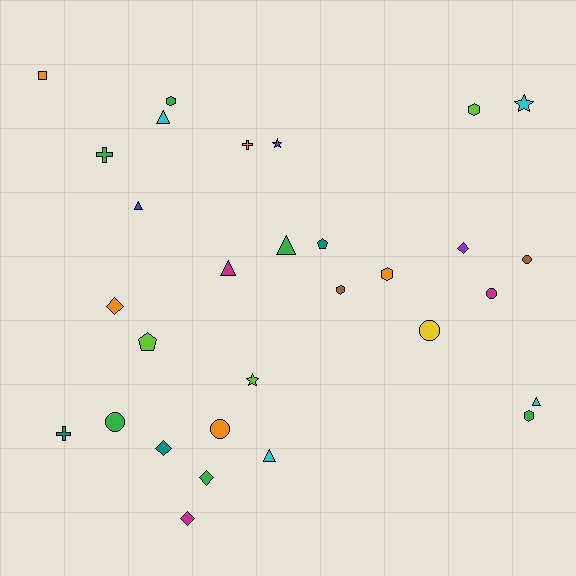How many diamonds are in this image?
There are 5 diamonds.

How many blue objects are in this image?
There are 2 blue objects.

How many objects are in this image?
There are 30 objects.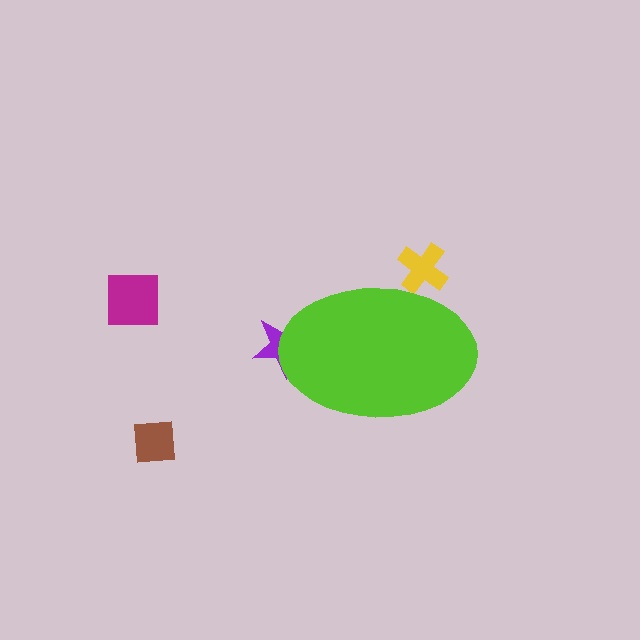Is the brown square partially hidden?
No, the brown square is fully visible.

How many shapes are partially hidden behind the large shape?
2 shapes are partially hidden.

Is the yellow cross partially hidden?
Yes, the yellow cross is partially hidden behind the lime ellipse.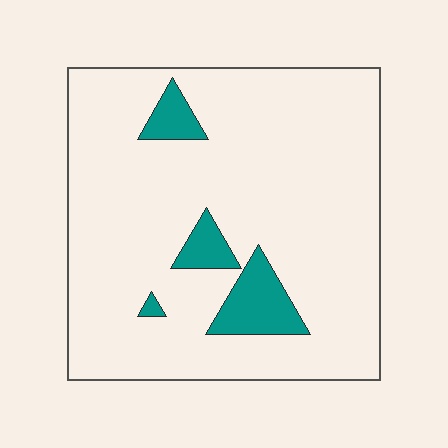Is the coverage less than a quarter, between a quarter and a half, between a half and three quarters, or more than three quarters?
Less than a quarter.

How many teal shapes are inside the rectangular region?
4.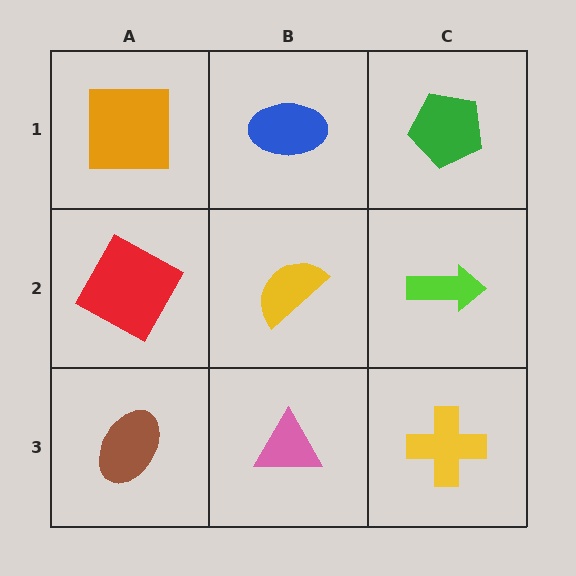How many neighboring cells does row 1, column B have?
3.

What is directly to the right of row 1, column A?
A blue ellipse.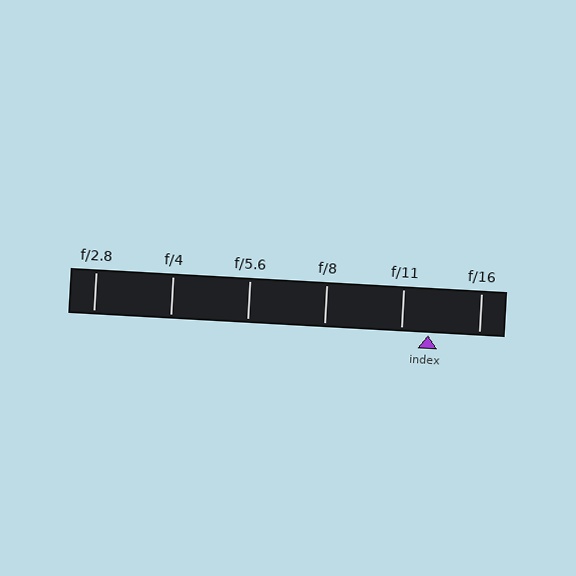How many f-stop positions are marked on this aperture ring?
There are 6 f-stop positions marked.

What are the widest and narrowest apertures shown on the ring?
The widest aperture shown is f/2.8 and the narrowest is f/16.